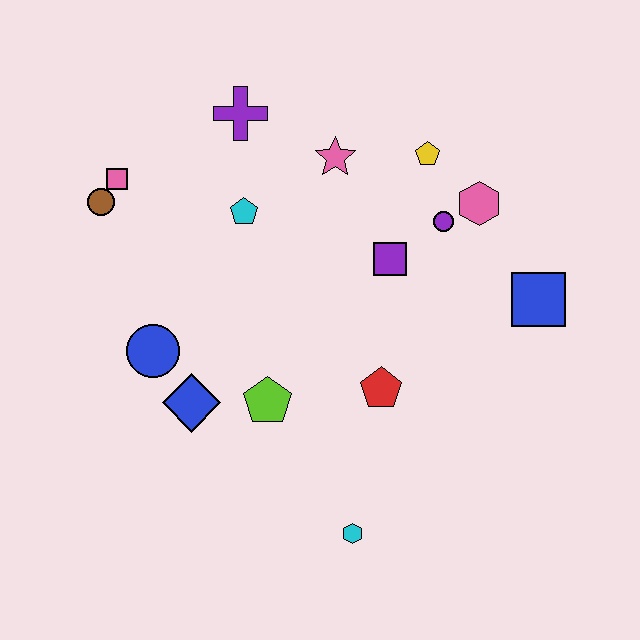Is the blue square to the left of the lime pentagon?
No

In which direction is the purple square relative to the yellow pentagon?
The purple square is below the yellow pentagon.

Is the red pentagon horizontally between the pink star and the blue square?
Yes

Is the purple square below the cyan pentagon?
Yes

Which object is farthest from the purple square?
The brown circle is farthest from the purple square.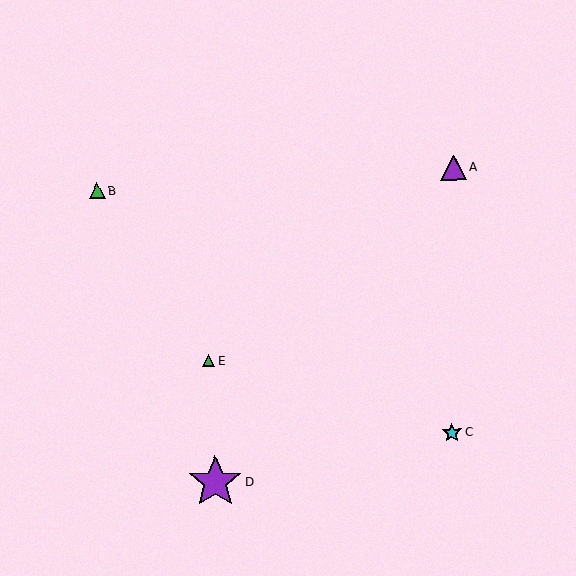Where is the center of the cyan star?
The center of the cyan star is at (452, 432).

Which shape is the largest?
The purple star (labeled D) is the largest.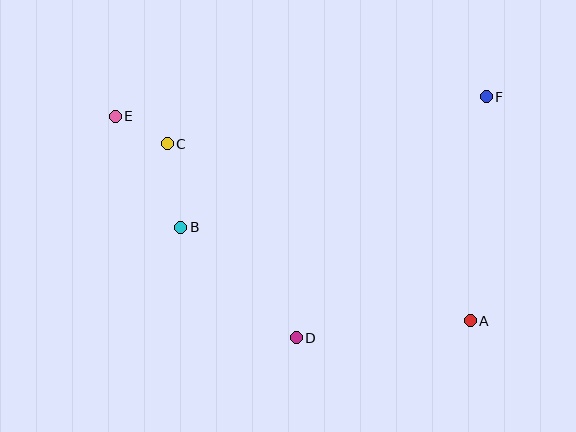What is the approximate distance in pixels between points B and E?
The distance between B and E is approximately 129 pixels.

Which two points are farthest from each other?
Points A and E are farthest from each other.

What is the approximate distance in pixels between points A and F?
The distance between A and F is approximately 225 pixels.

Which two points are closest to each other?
Points C and E are closest to each other.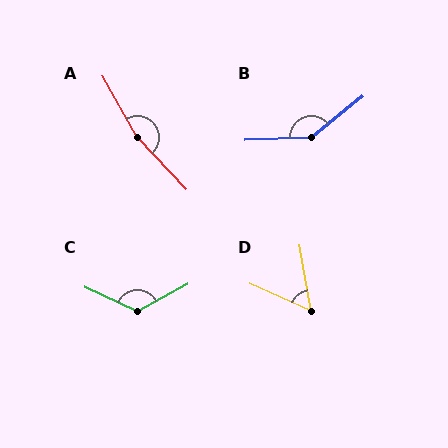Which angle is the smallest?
D, at approximately 56 degrees.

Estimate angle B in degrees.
Approximately 143 degrees.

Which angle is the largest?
A, at approximately 166 degrees.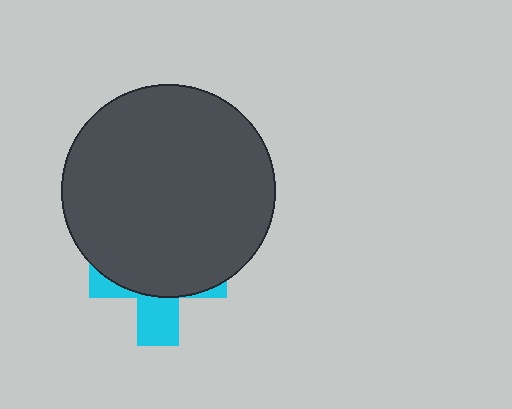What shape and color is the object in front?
The object in front is a dark gray circle.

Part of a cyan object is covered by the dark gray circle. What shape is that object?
It is a cross.